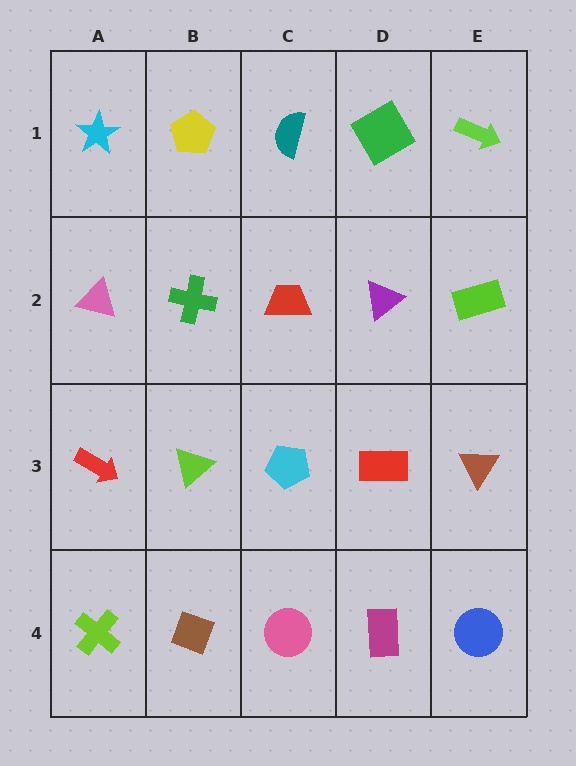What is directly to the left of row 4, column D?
A pink circle.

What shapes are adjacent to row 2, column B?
A yellow pentagon (row 1, column B), a lime triangle (row 3, column B), a pink triangle (row 2, column A), a red trapezoid (row 2, column C).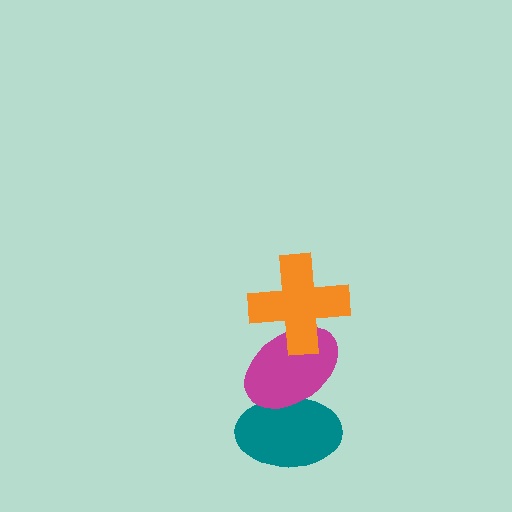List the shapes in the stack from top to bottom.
From top to bottom: the orange cross, the magenta ellipse, the teal ellipse.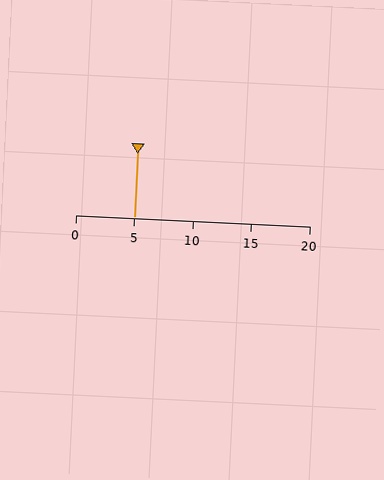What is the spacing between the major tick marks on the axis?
The major ticks are spaced 5 apart.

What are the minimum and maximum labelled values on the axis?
The axis runs from 0 to 20.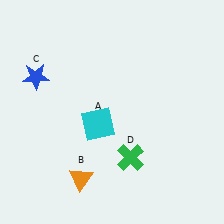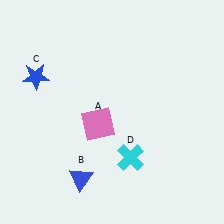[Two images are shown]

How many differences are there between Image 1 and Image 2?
There are 3 differences between the two images.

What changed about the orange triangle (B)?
In Image 1, B is orange. In Image 2, it changed to blue.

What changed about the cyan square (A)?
In Image 1, A is cyan. In Image 2, it changed to pink.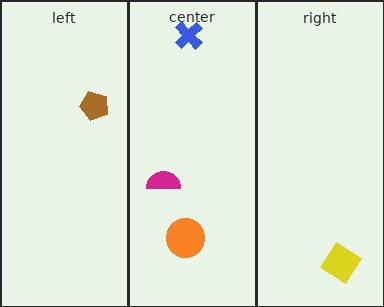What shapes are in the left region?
The brown pentagon.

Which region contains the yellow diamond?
The right region.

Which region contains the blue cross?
The center region.